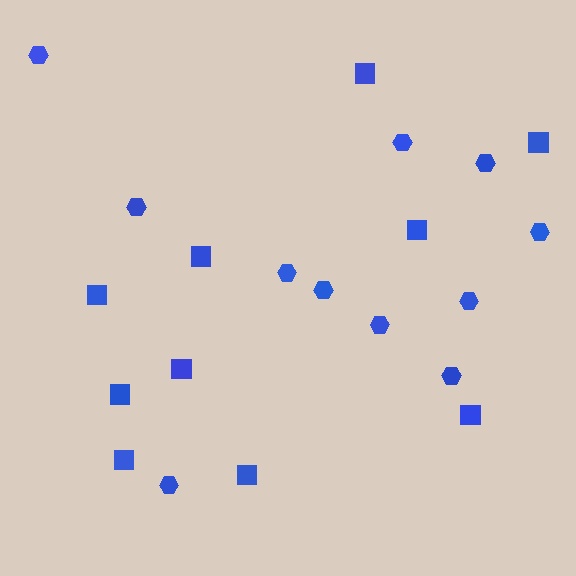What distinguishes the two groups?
There are 2 groups: one group of squares (10) and one group of hexagons (11).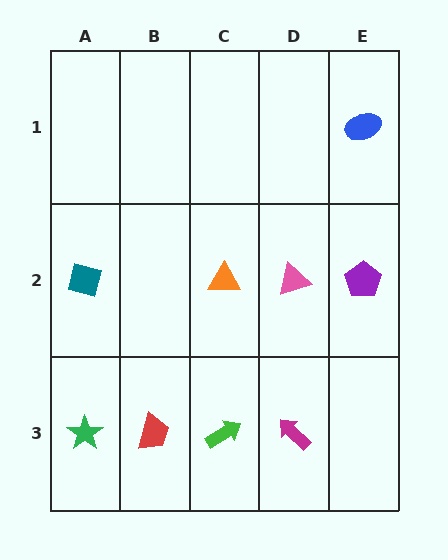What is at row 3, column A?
A green star.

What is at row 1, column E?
A blue ellipse.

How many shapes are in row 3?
4 shapes.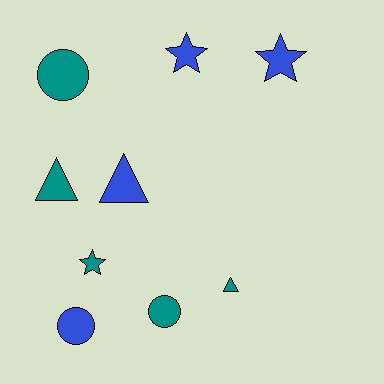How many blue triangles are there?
There is 1 blue triangle.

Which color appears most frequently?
Teal, with 5 objects.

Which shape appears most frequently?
Circle, with 3 objects.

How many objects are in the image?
There are 9 objects.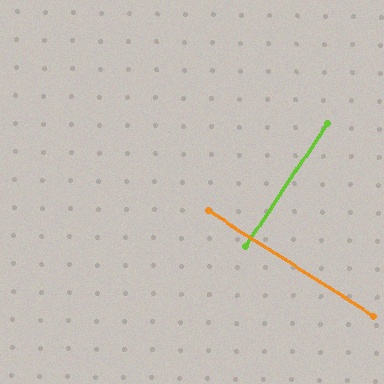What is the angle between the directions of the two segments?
Approximately 89 degrees.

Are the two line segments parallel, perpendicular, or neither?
Perpendicular — they meet at approximately 89°.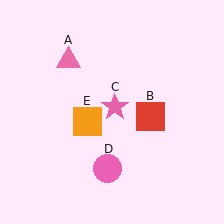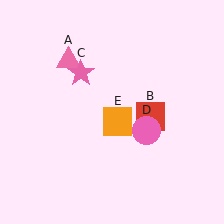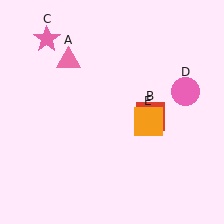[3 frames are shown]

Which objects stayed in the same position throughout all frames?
Pink triangle (object A) and red square (object B) remained stationary.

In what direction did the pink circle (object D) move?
The pink circle (object D) moved up and to the right.